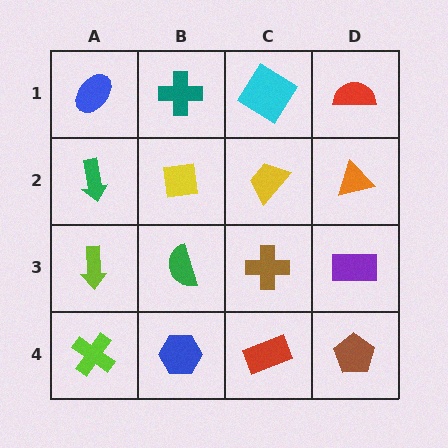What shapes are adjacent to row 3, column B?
A yellow square (row 2, column B), a blue hexagon (row 4, column B), a lime arrow (row 3, column A), a brown cross (row 3, column C).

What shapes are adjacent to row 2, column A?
A blue ellipse (row 1, column A), a lime arrow (row 3, column A), a yellow square (row 2, column B).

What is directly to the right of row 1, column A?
A teal cross.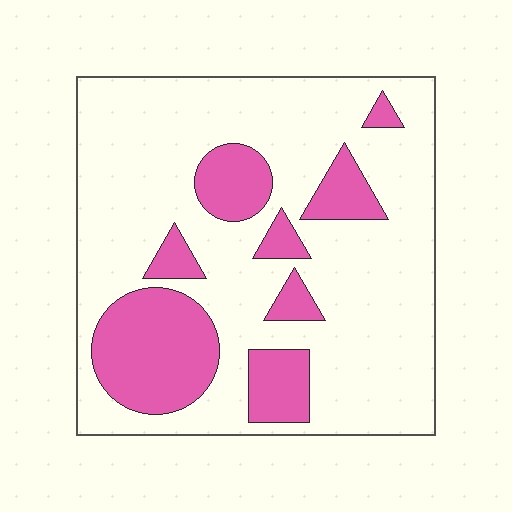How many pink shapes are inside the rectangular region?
8.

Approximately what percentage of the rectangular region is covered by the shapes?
Approximately 25%.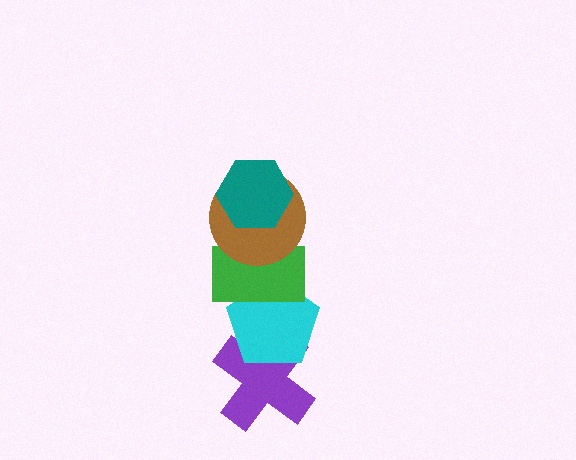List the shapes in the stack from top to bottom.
From top to bottom: the teal hexagon, the brown circle, the green rectangle, the cyan pentagon, the purple cross.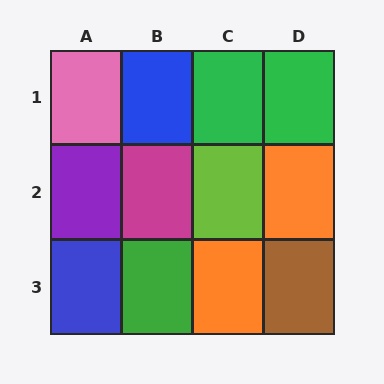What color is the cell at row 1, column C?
Green.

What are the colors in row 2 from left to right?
Purple, magenta, lime, orange.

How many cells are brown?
1 cell is brown.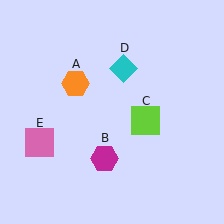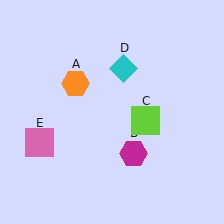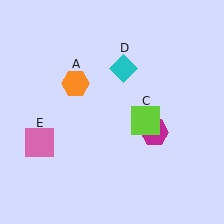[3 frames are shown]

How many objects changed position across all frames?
1 object changed position: magenta hexagon (object B).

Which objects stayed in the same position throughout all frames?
Orange hexagon (object A) and lime square (object C) and cyan diamond (object D) and pink square (object E) remained stationary.